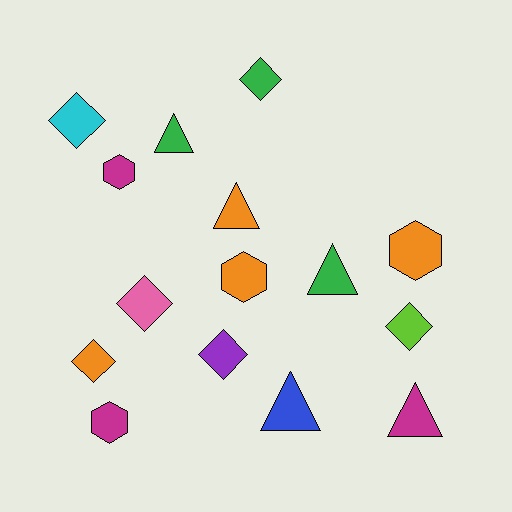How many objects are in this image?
There are 15 objects.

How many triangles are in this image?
There are 5 triangles.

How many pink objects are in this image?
There is 1 pink object.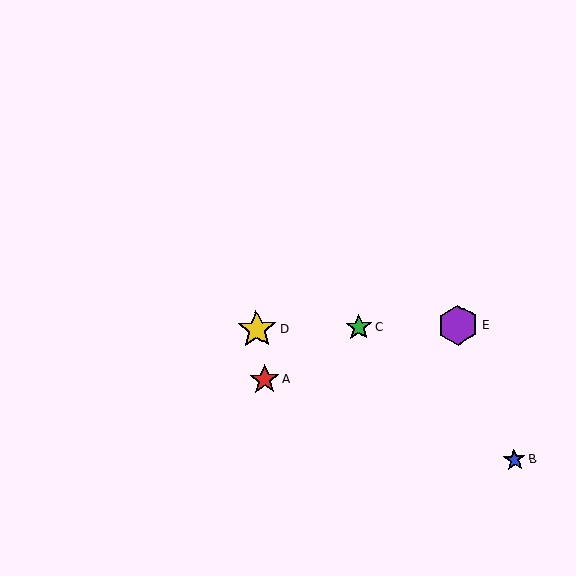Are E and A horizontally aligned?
No, E is at y≈325 and A is at y≈380.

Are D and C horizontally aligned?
Yes, both are at y≈329.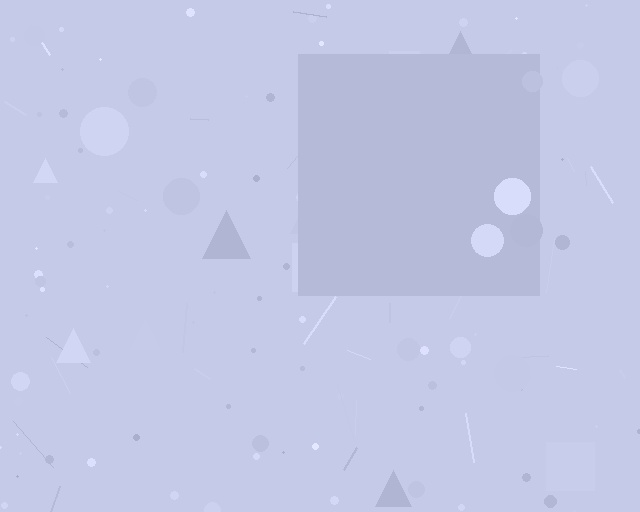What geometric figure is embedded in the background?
A square is embedded in the background.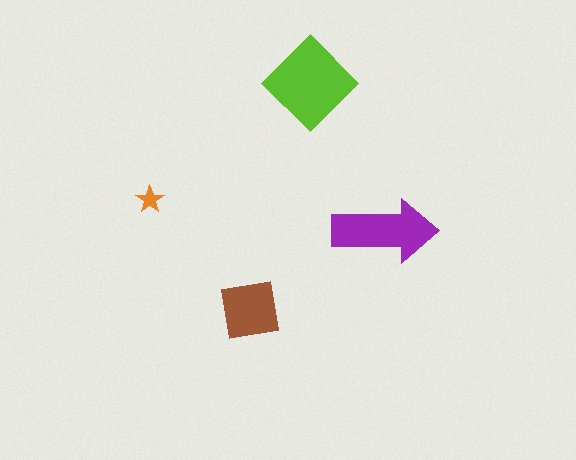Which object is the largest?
The lime diamond.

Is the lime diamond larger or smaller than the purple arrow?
Larger.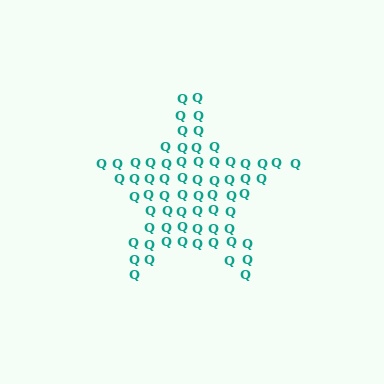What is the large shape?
The large shape is a star.